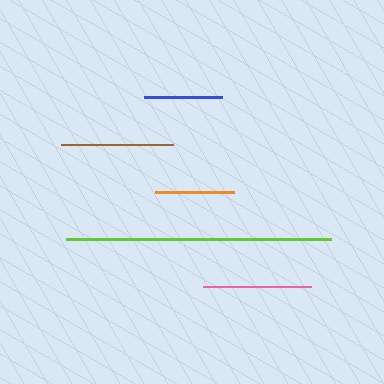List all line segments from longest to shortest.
From longest to shortest: lime, brown, pink, orange, blue.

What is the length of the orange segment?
The orange segment is approximately 79 pixels long.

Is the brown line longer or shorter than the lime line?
The lime line is longer than the brown line.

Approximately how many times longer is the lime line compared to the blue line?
The lime line is approximately 3.4 times the length of the blue line.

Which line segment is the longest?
The lime line is the longest at approximately 265 pixels.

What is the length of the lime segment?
The lime segment is approximately 265 pixels long.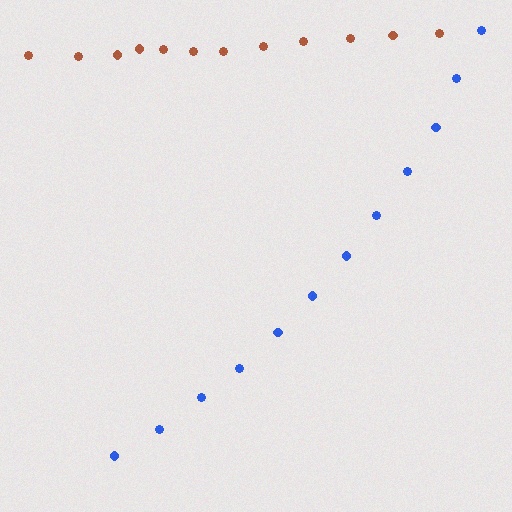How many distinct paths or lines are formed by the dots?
There are 2 distinct paths.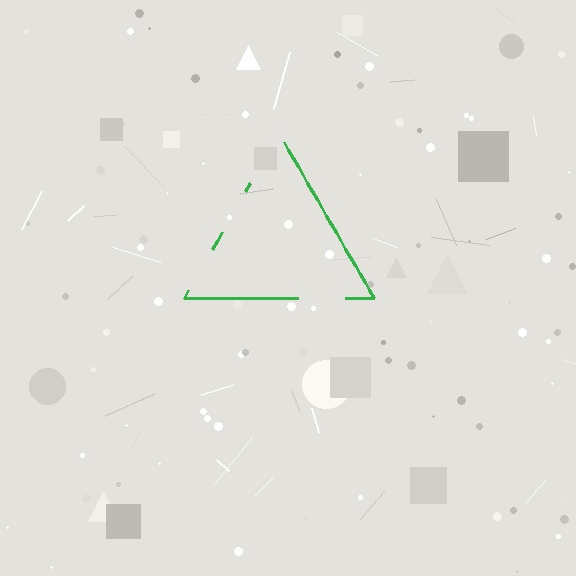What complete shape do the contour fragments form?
The contour fragments form a triangle.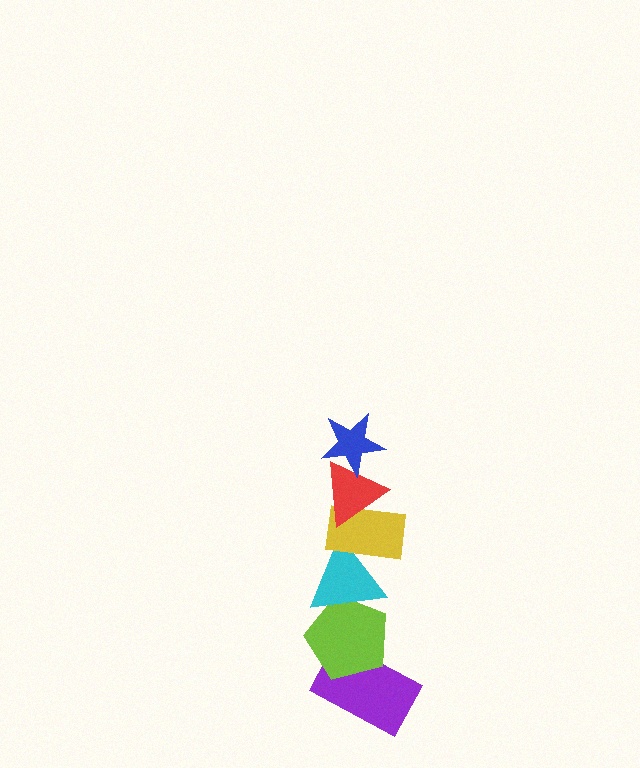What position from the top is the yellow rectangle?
The yellow rectangle is 3rd from the top.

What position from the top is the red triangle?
The red triangle is 2nd from the top.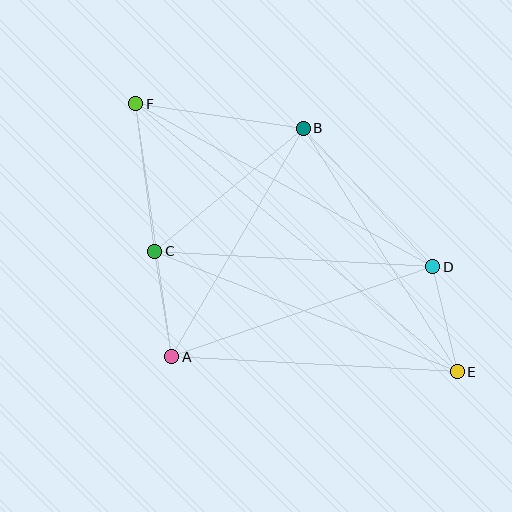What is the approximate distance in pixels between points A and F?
The distance between A and F is approximately 256 pixels.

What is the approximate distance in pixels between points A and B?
The distance between A and B is approximately 264 pixels.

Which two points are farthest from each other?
Points E and F are farthest from each other.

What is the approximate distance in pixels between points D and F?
The distance between D and F is approximately 339 pixels.